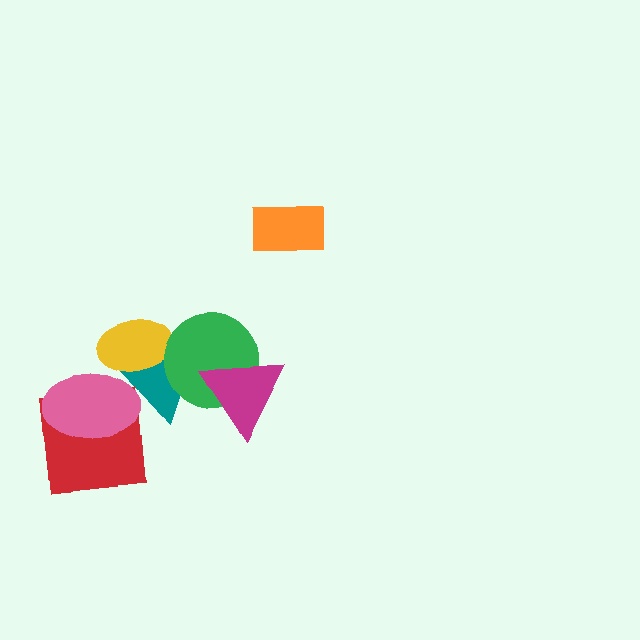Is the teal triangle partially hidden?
Yes, it is partially covered by another shape.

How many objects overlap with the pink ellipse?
3 objects overlap with the pink ellipse.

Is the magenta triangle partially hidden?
No, no other shape covers it.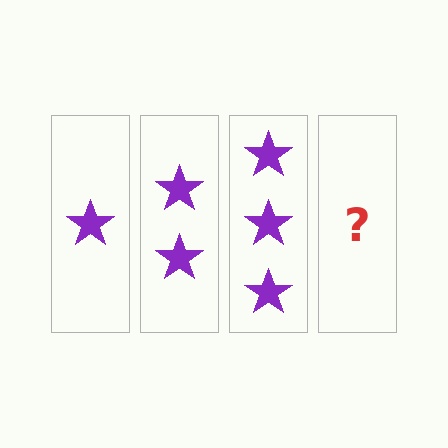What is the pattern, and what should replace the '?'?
The pattern is that each step adds one more star. The '?' should be 4 stars.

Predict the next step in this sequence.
The next step is 4 stars.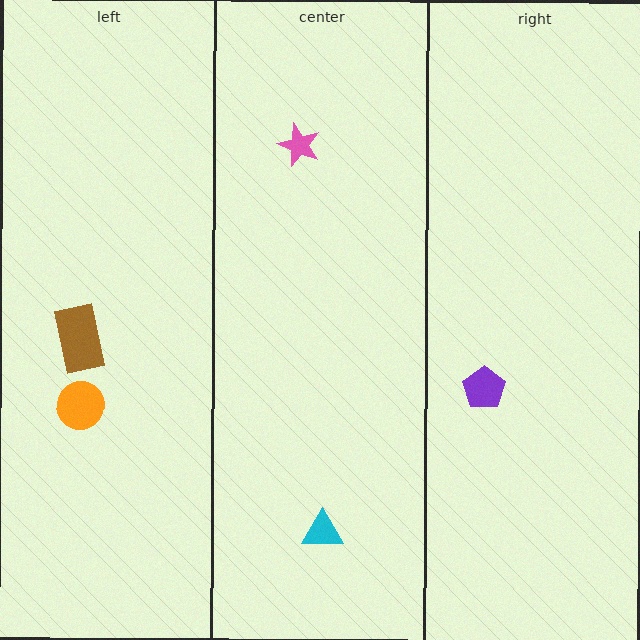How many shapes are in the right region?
1.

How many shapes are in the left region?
2.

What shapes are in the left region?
The orange circle, the brown rectangle.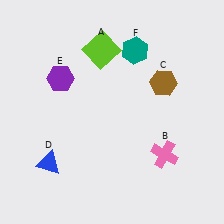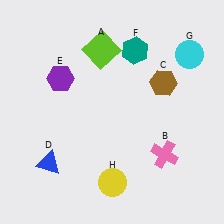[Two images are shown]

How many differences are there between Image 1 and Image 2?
There are 2 differences between the two images.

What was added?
A cyan circle (G), a yellow circle (H) were added in Image 2.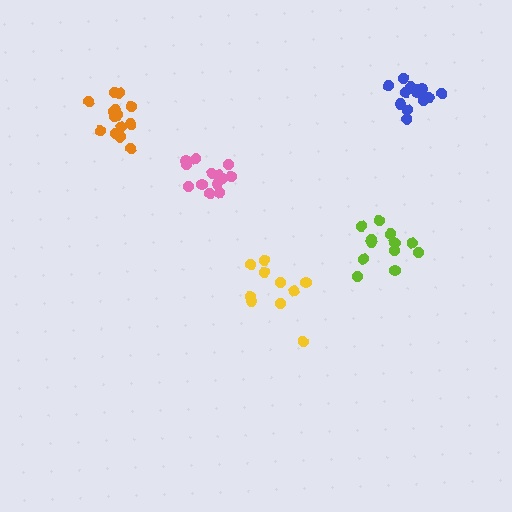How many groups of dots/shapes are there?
There are 5 groups.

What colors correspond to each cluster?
The clusters are colored: pink, lime, yellow, blue, orange.